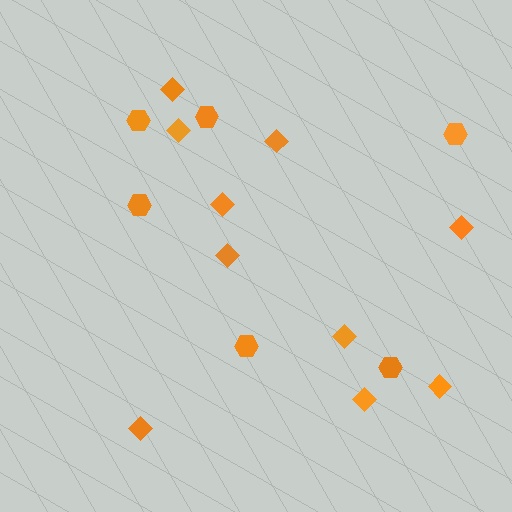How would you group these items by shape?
There are 2 groups: one group of diamonds (10) and one group of hexagons (6).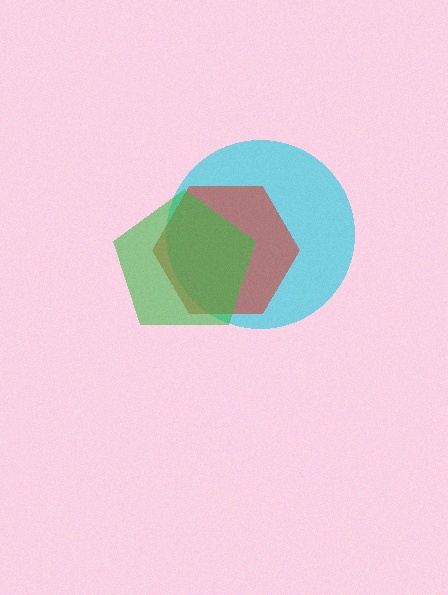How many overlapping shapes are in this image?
There are 3 overlapping shapes in the image.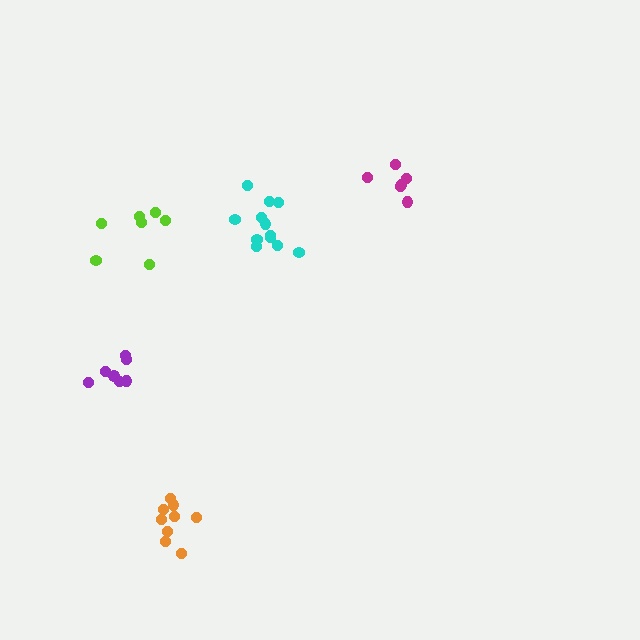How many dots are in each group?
Group 1: 6 dots, Group 2: 7 dots, Group 3: 7 dots, Group 4: 9 dots, Group 5: 12 dots (41 total).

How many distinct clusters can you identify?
There are 5 distinct clusters.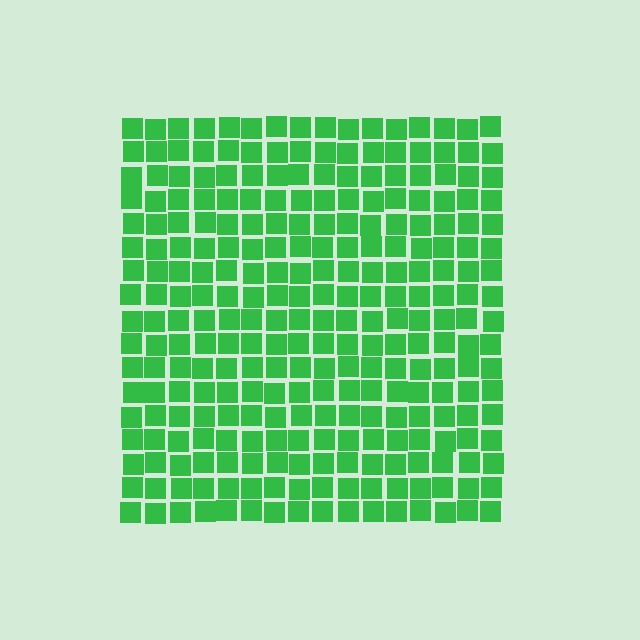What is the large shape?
The large shape is a square.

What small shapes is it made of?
It is made of small squares.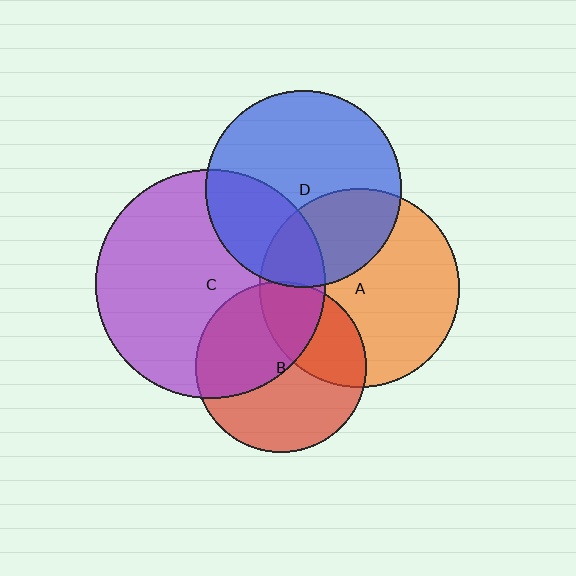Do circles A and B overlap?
Yes.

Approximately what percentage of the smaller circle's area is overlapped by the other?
Approximately 35%.